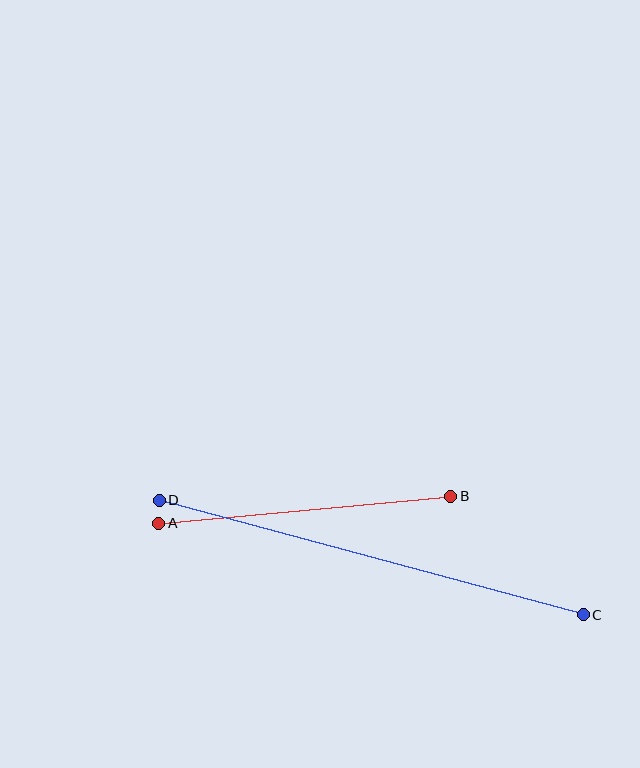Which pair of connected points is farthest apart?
Points C and D are farthest apart.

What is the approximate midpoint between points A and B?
The midpoint is at approximately (305, 510) pixels.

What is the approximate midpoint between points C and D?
The midpoint is at approximately (371, 557) pixels.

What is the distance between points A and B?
The distance is approximately 293 pixels.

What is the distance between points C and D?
The distance is approximately 439 pixels.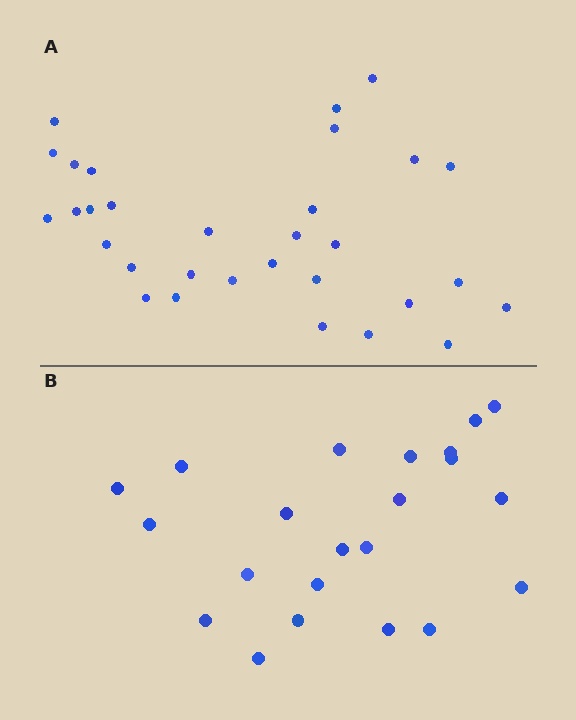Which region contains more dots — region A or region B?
Region A (the top region) has more dots.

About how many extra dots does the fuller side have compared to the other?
Region A has roughly 8 or so more dots than region B.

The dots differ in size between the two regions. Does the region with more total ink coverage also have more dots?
No. Region B has more total ink coverage because its dots are larger, but region A actually contains more individual dots. Total area can be misleading — the number of items is what matters here.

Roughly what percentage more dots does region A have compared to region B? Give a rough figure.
About 40% more.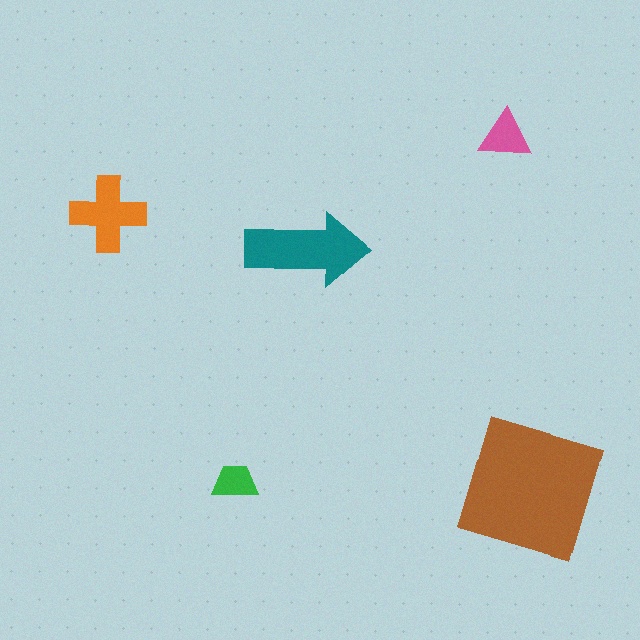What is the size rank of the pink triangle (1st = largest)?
4th.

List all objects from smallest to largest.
The green trapezoid, the pink triangle, the orange cross, the teal arrow, the brown square.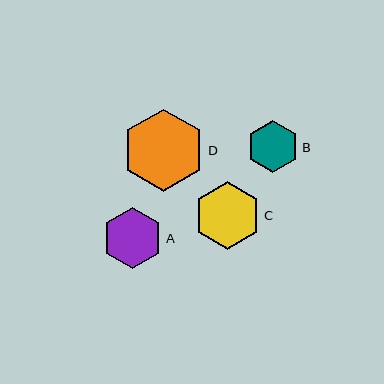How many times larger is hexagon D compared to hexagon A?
Hexagon D is approximately 1.4 times the size of hexagon A.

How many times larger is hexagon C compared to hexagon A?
Hexagon C is approximately 1.1 times the size of hexagon A.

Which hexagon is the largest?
Hexagon D is the largest with a size of approximately 82 pixels.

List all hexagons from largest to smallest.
From largest to smallest: D, C, A, B.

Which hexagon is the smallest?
Hexagon B is the smallest with a size of approximately 52 pixels.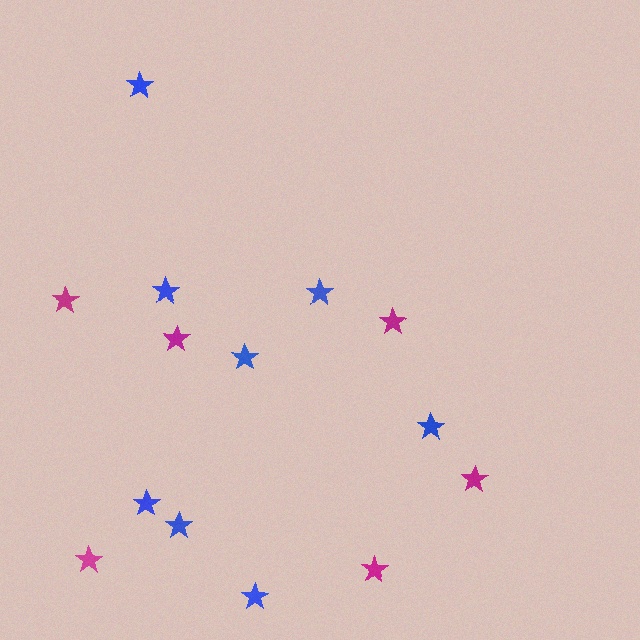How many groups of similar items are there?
There are 2 groups: one group of blue stars (8) and one group of magenta stars (6).